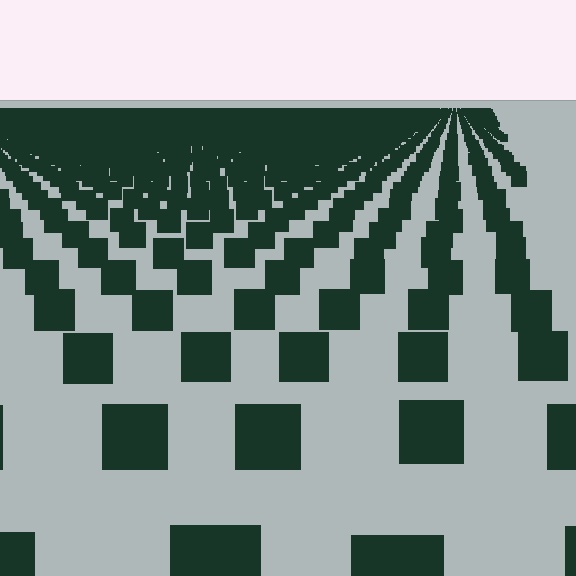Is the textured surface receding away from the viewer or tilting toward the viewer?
The surface is receding away from the viewer. Texture elements get smaller and denser toward the top.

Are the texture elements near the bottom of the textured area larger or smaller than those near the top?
Larger. Near the bottom, elements are closer to the viewer and appear at a bigger on-screen size.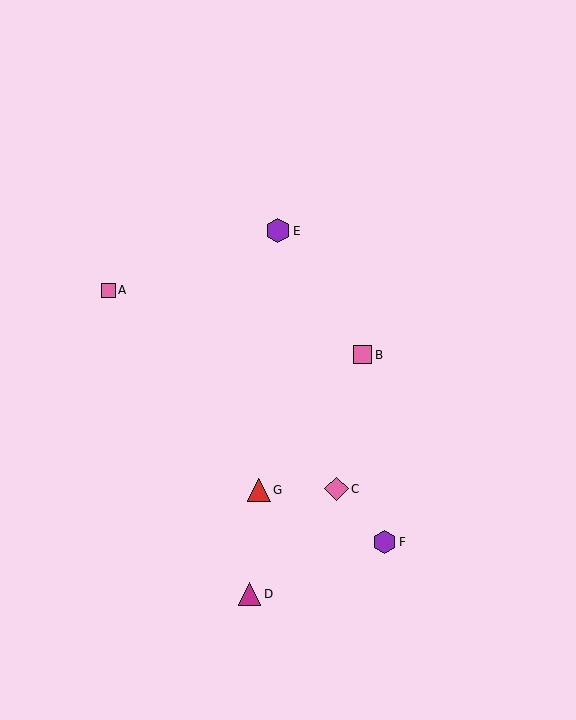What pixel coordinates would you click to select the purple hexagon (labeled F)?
Click at (385, 542) to select the purple hexagon F.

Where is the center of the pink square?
The center of the pink square is at (363, 355).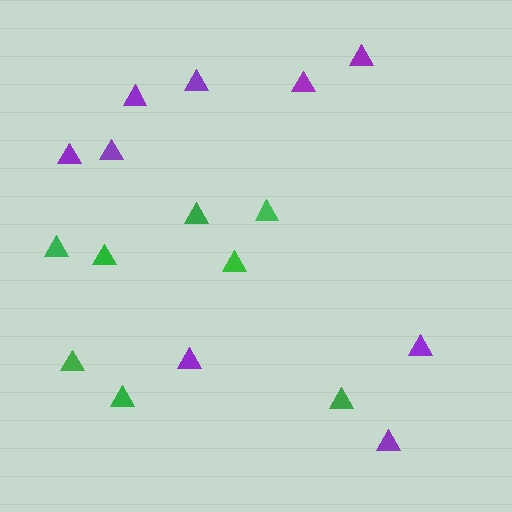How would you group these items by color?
There are 2 groups: one group of purple triangles (9) and one group of green triangles (8).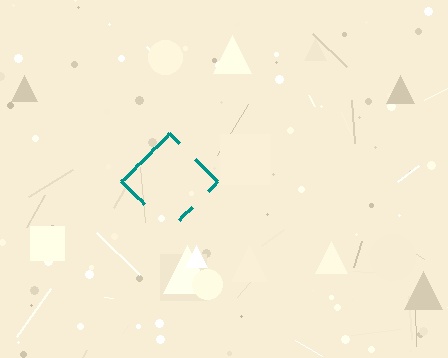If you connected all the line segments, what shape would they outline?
They would outline a diamond.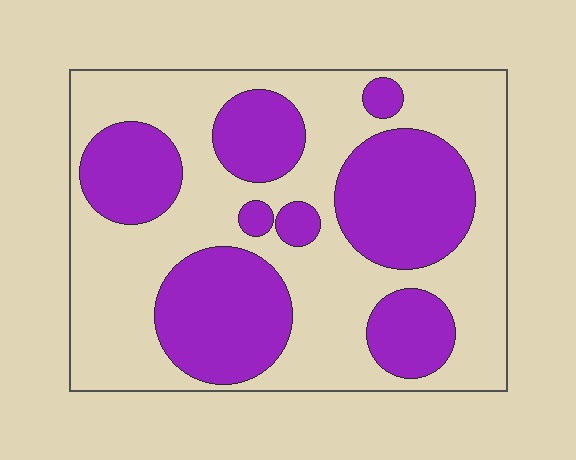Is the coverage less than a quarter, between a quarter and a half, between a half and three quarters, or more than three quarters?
Between a quarter and a half.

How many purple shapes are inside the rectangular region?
8.